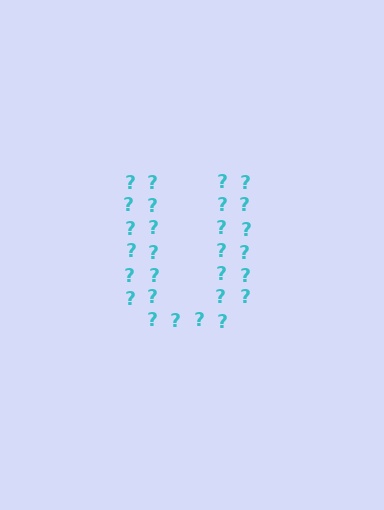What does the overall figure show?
The overall figure shows the letter U.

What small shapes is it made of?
It is made of small question marks.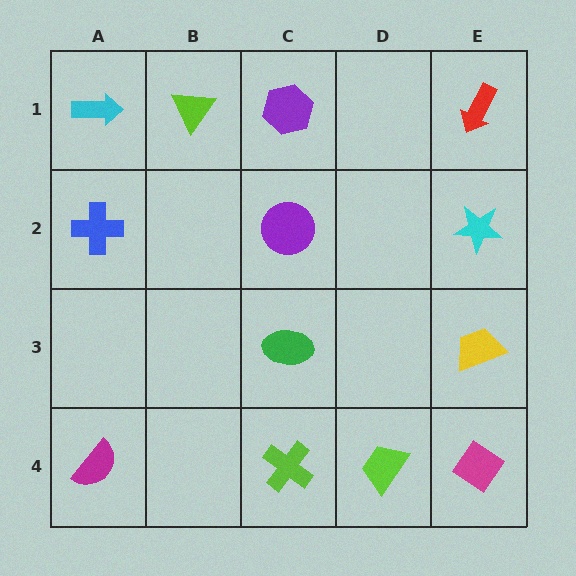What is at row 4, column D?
A lime trapezoid.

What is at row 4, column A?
A magenta semicircle.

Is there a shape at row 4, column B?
No, that cell is empty.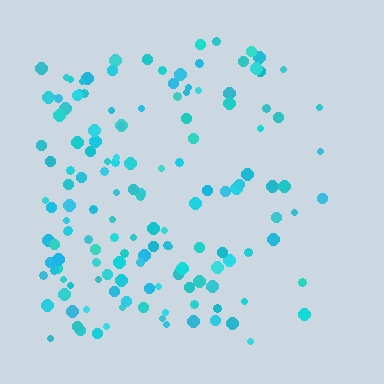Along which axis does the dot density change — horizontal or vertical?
Horizontal.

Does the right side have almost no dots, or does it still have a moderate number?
Still a moderate number, just noticeably fewer than the left.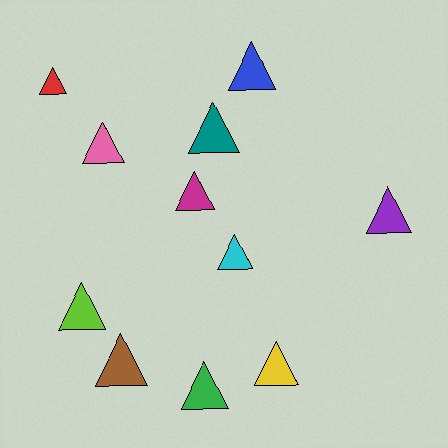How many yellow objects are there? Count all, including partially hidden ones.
There is 1 yellow object.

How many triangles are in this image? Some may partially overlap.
There are 11 triangles.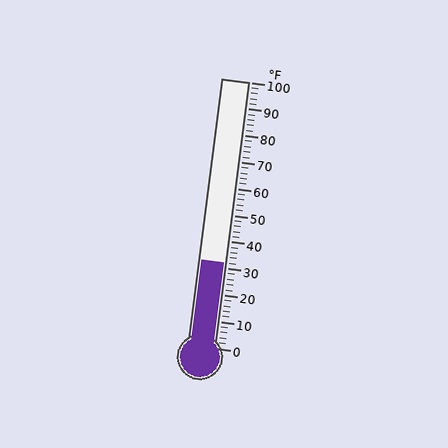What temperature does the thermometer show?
The thermometer shows approximately 32°F.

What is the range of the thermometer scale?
The thermometer scale ranges from 0°F to 100°F.